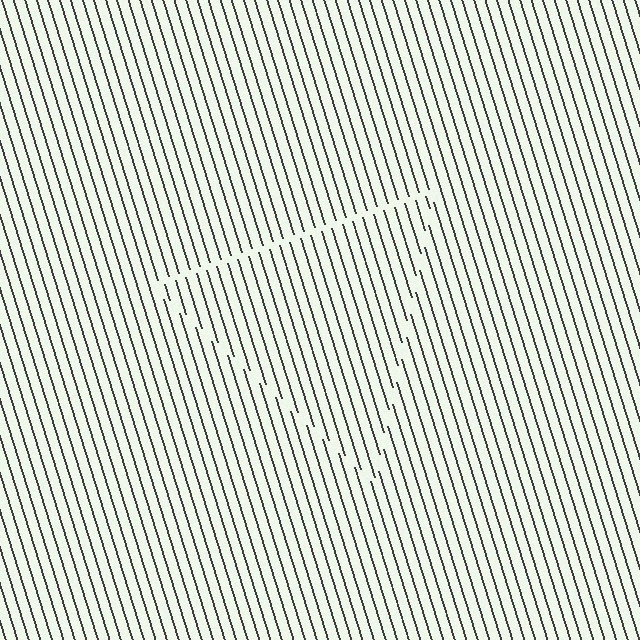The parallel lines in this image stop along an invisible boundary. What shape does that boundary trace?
An illusory triangle. The interior of the shape contains the same grating, shifted by half a period — the contour is defined by the phase discontinuity where line-ends from the inner and outer gratings abut.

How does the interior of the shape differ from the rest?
The interior of the shape contains the same grating, shifted by half a period — the contour is defined by the phase discontinuity where line-ends from the inner and outer gratings abut.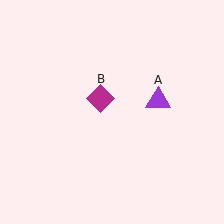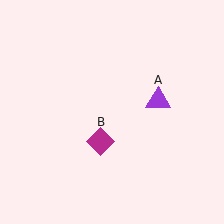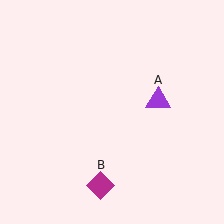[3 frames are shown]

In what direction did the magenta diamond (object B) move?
The magenta diamond (object B) moved down.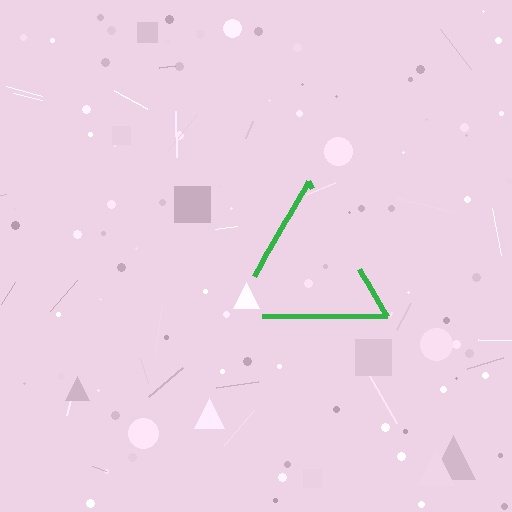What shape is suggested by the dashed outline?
The dashed outline suggests a triangle.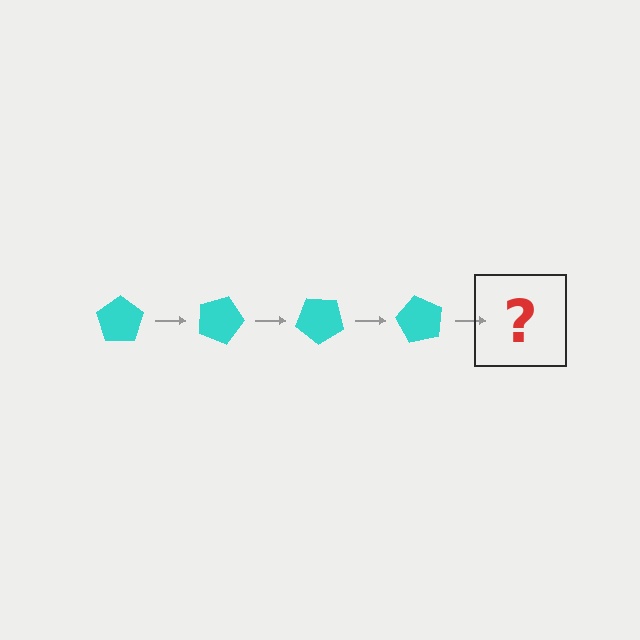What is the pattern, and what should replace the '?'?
The pattern is that the pentagon rotates 20 degrees each step. The '?' should be a cyan pentagon rotated 80 degrees.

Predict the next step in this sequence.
The next step is a cyan pentagon rotated 80 degrees.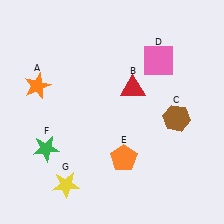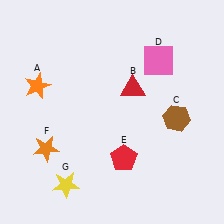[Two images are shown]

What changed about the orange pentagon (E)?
In Image 1, E is orange. In Image 2, it changed to red.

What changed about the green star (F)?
In Image 1, F is green. In Image 2, it changed to orange.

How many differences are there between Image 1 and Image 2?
There are 2 differences between the two images.